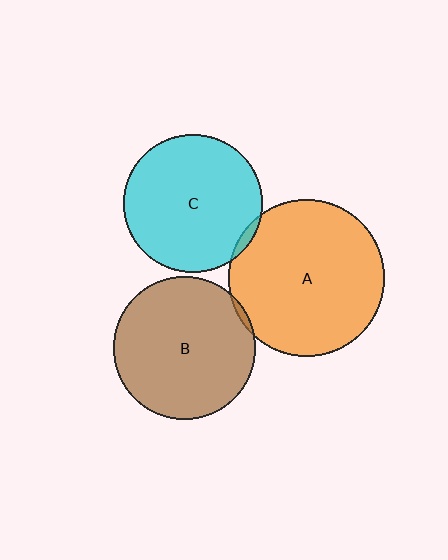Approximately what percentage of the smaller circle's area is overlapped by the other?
Approximately 5%.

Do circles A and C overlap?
Yes.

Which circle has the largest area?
Circle A (orange).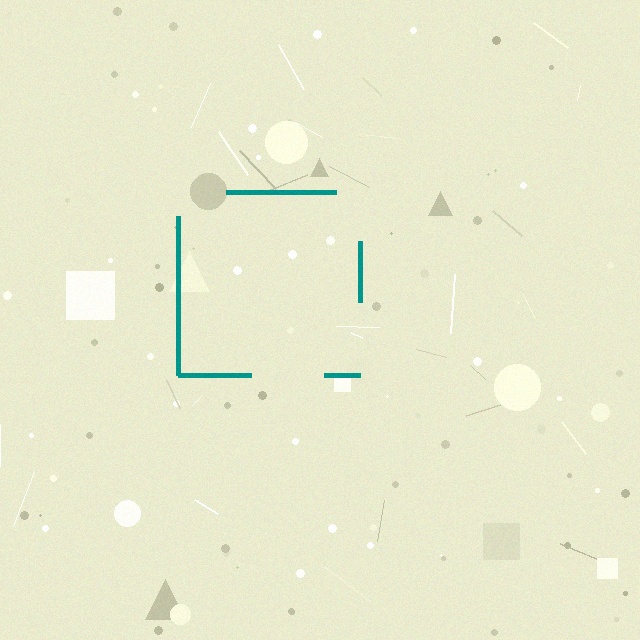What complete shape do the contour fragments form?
The contour fragments form a square.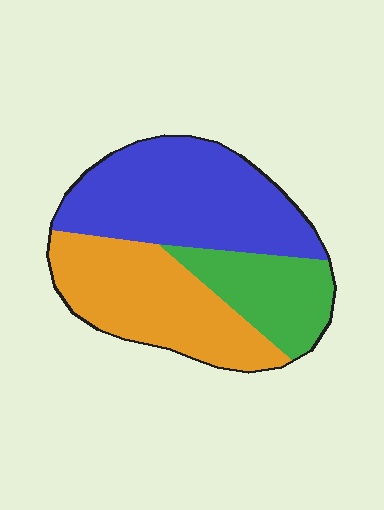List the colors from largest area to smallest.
From largest to smallest: blue, orange, green.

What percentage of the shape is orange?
Orange covers 36% of the shape.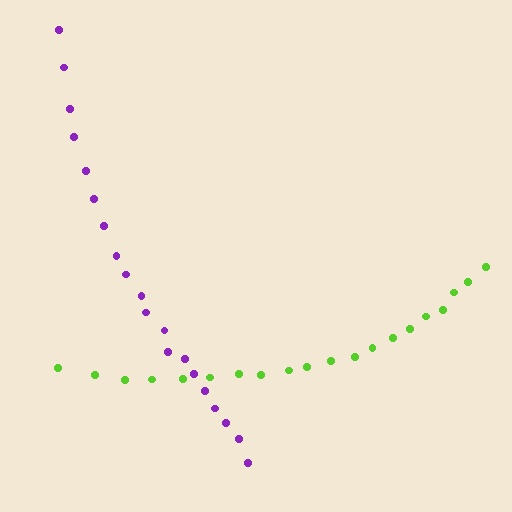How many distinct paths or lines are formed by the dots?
There are 2 distinct paths.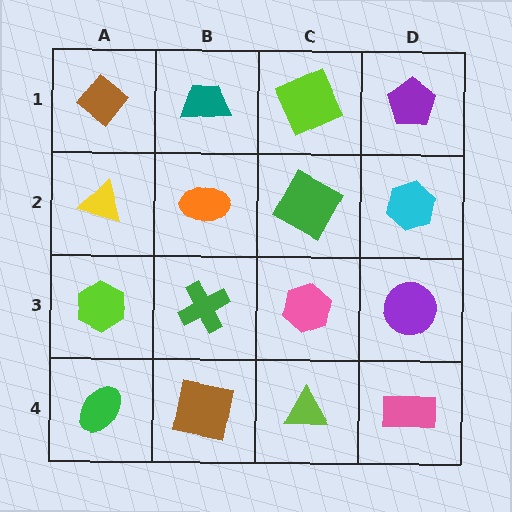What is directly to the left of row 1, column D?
A lime square.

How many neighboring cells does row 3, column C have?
4.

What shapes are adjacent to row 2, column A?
A brown diamond (row 1, column A), a lime hexagon (row 3, column A), an orange ellipse (row 2, column B).